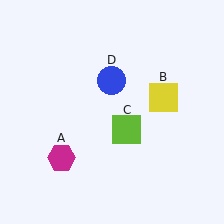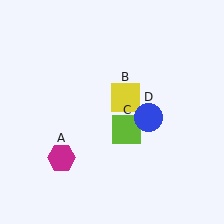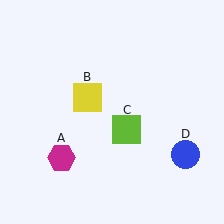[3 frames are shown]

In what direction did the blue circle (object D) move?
The blue circle (object D) moved down and to the right.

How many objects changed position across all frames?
2 objects changed position: yellow square (object B), blue circle (object D).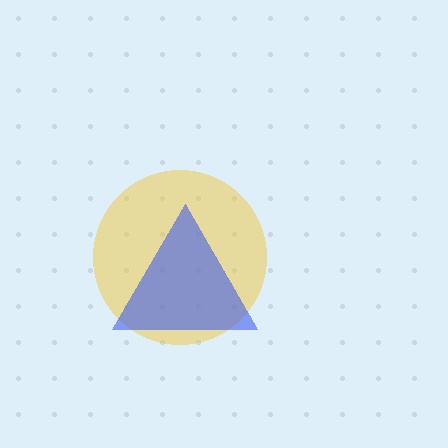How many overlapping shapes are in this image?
There are 2 overlapping shapes in the image.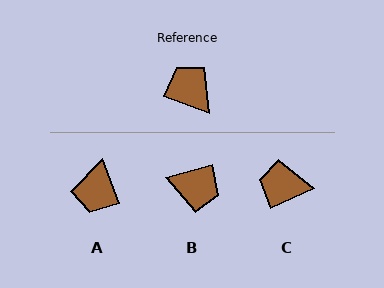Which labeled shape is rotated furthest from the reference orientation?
B, about 144 degrees away.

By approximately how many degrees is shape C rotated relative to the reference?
Approximately 45 degrees counter-clockwise.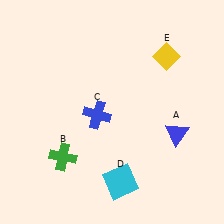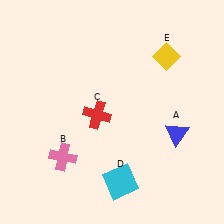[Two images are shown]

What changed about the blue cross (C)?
In Image 1, C is blue. In Image 2, it changed to red.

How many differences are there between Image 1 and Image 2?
There are 2 differences between the two images.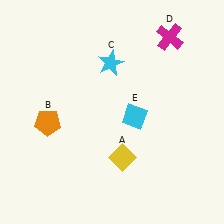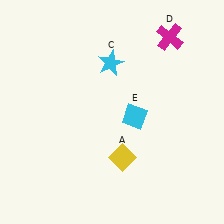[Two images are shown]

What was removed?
The orange pentagon (B) was removed in Image 2.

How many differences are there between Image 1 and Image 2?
There is 1 difference between the two images.